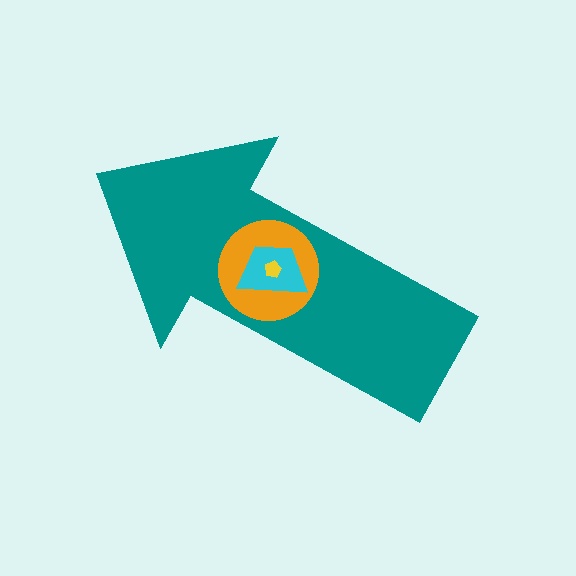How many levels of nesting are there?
4.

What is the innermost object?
The yellow pentagon.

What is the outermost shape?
The teal arrow.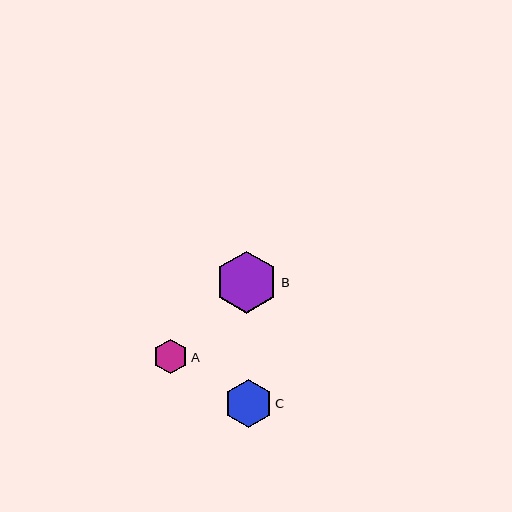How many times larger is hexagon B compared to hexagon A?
Hexagon B is approximately 1.8 times the size of hexagon A.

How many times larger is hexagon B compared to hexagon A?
Hexagon B is approximately 1.8 times the size of hexagon A.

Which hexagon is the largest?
Hexagon B is the largest with a size of approximately 62 pixels.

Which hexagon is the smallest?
Hexagon A is the smallest with a size of approximately 34 pixels.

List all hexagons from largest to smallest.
From largest to smallest: B, C, A.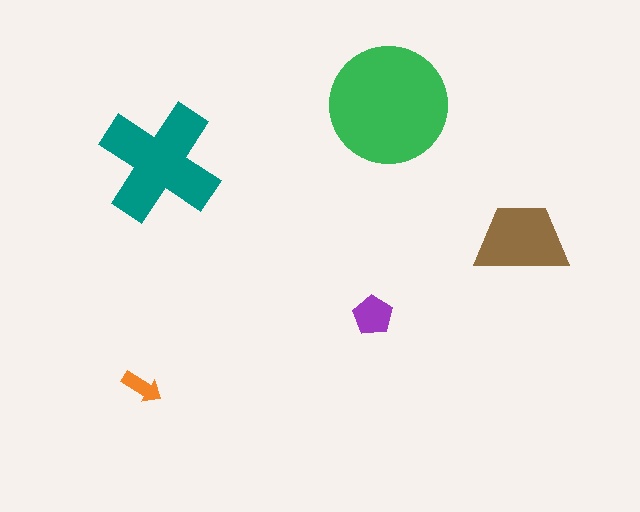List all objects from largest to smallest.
The green circle, the teal cross, the brown trapezoid, the purple pentagon, the orange arrow.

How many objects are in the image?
There are 5 objects in the image.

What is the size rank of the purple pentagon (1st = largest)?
4th.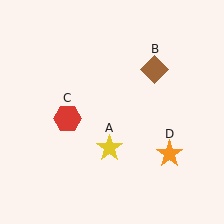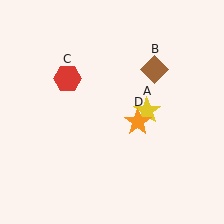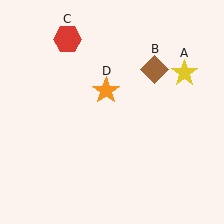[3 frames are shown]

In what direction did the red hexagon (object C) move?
The red hexagon (object C) moved up.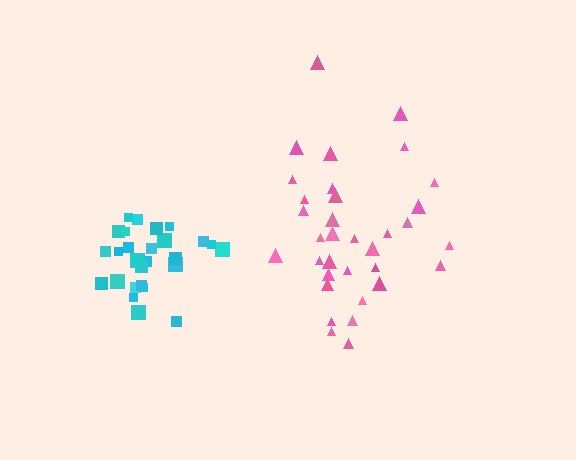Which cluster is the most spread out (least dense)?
Pink.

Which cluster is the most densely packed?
Cyan.